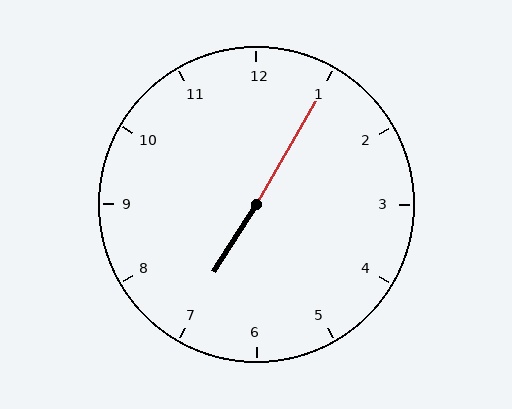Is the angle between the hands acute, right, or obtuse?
It is obtuse.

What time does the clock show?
7:05.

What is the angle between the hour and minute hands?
Approximately 178 degrees.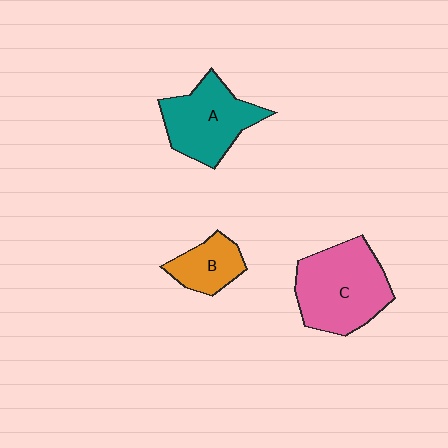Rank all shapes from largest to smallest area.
From largest to smallest: C (pink), A (teal), B (orange).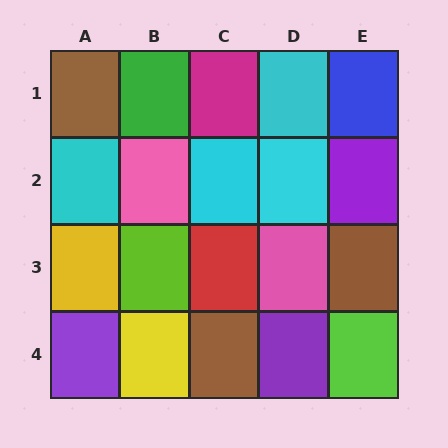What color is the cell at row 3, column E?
Brown.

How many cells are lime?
2 cells are lime.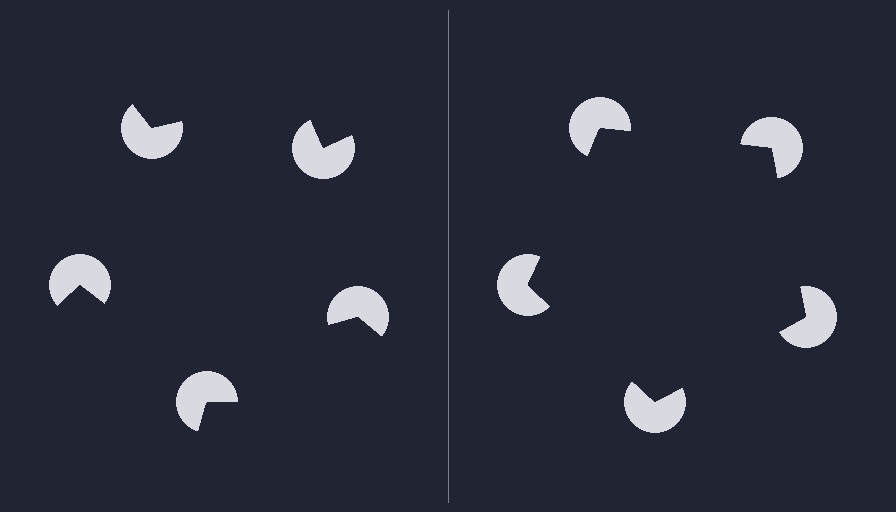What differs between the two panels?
The pac-man discs are positioned identically on both sides; only the wedge orientations differ. On the right they align to a pentagon; on the left they are misaligned.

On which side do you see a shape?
An illusory pentagon appears on the right side. On the left side the wedge cuts are rotated, so no coherent shape forms.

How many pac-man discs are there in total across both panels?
10 — 5 on each side.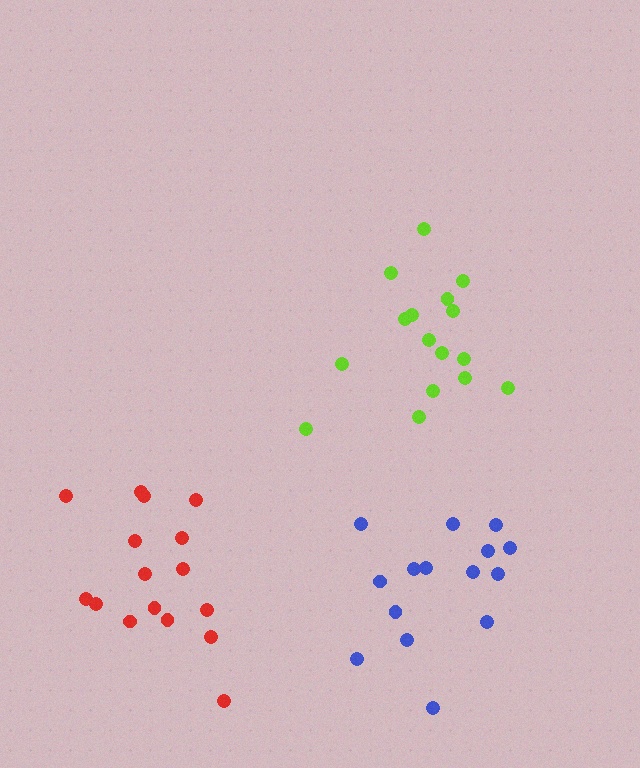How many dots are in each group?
Group 1: 15 dots, Group 2: 16 dots, Group 3: 16 dots (47 total).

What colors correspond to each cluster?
The clusters are colored: blue, lime, red.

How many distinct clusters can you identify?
There are 3 distinct clusters.